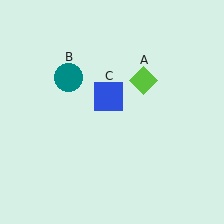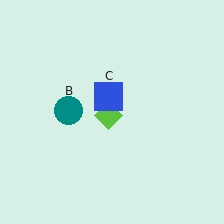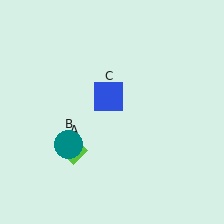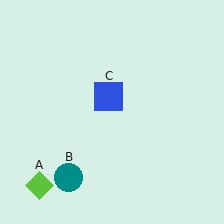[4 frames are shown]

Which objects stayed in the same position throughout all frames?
Blue square (object C) remained stationary.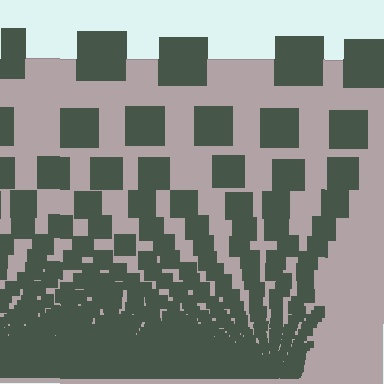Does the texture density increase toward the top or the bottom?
Density increases toward the bottom.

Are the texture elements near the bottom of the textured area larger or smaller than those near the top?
Smaller. The gradient is inverted — elements near the bottom are smaller and denser.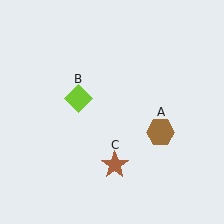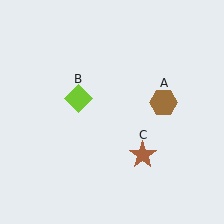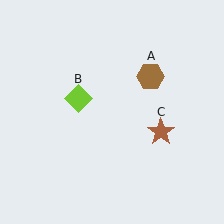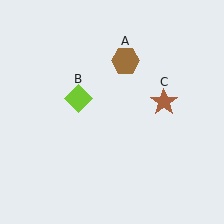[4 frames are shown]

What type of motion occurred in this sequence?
The brown hexagon (object A), brown star (object C) rotated counterclockwise around the center of the scene.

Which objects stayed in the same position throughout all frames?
Lime diamond (object B) remained stationary.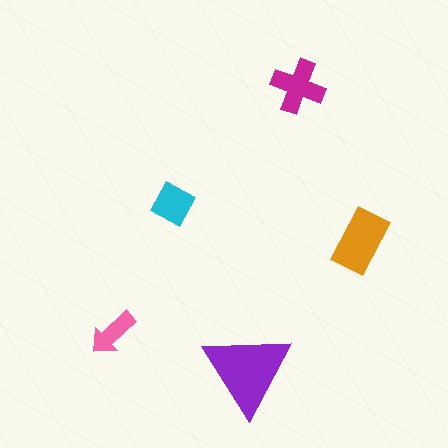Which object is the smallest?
The pink arrow.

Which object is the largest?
The purple triangle.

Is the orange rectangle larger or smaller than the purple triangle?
Smaller.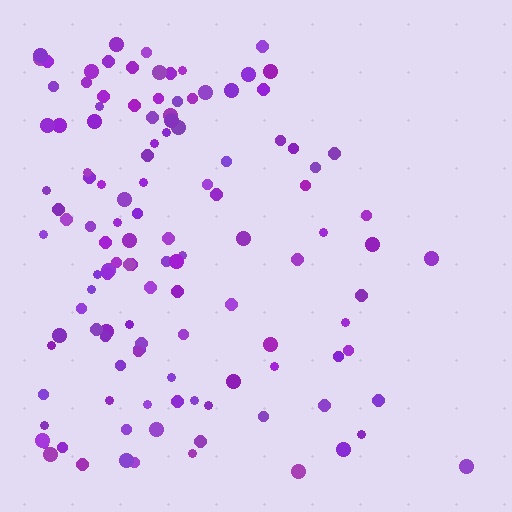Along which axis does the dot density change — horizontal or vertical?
Horizontal.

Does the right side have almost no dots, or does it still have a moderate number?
Still a moderate number, just noticeably fewer than the left.